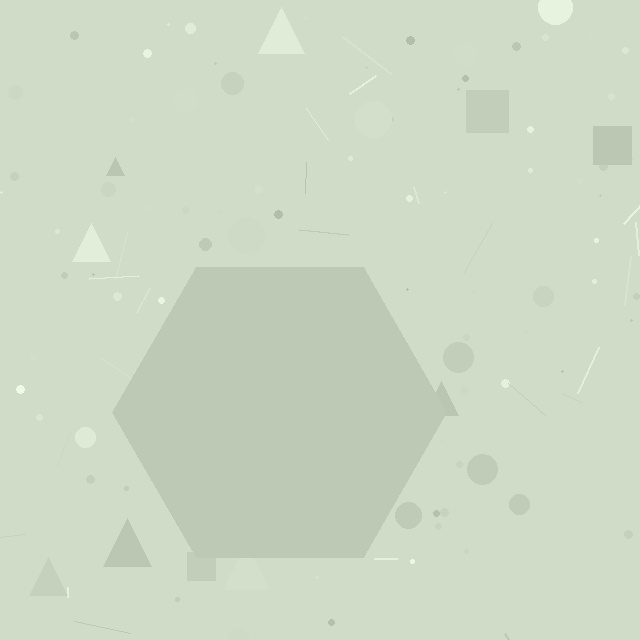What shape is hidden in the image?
A hexagon is hidden in the image.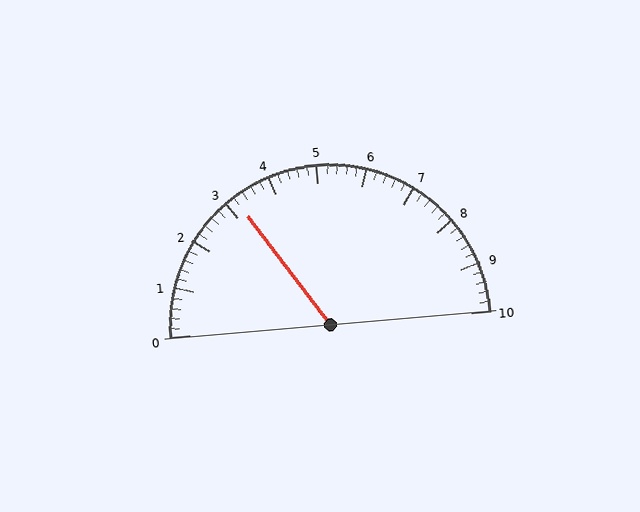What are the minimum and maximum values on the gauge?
The gauge ranges from 0 to 10.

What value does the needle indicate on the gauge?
The needle indicates approximately 3.2.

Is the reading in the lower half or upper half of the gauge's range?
The reading is in the lower half of the range (0 to 10).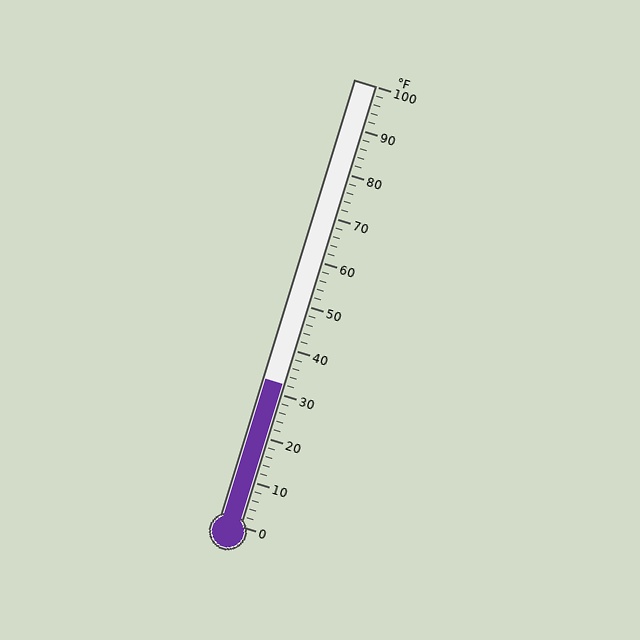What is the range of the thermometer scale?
The thermometer scale ranges from 0°F to 100°F.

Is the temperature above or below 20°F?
The temperature is above 20°F.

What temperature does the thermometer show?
The thermometer shows approximately 32°F.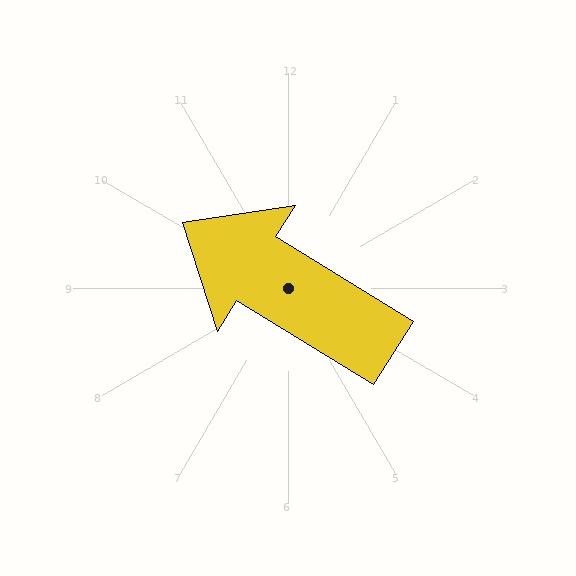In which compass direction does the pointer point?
Northwest.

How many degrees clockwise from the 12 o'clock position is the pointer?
Approximately 302 degrees.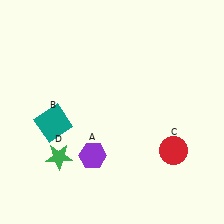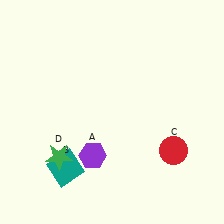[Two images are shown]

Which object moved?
The teal square (B) moved down.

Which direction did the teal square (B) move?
The teal square (B) moved down.